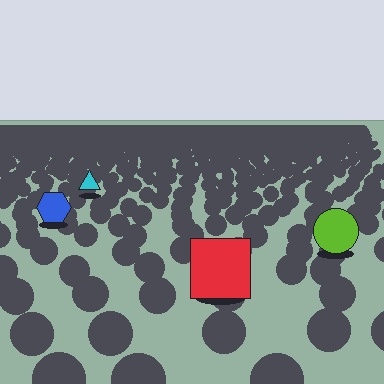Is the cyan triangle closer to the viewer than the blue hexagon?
No. The blue hexagon is closer — you can tell from the texture gradient: the ground texture is coarser near it.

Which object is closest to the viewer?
The red square is closest. The texture marks near it are larger and more spread out.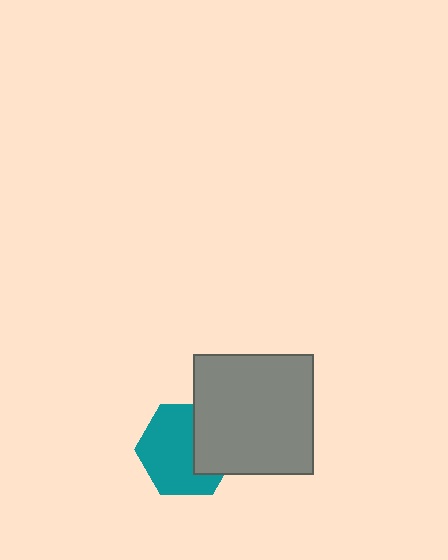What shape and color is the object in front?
The object in front is a gray square.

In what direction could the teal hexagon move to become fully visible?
The teal hexagon could move left. That would shift it out from behind the gray square entirely.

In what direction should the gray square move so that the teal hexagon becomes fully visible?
The gray square should move right. That is the shortest direction to clear the overlap and leave the teal hexagon fully visible.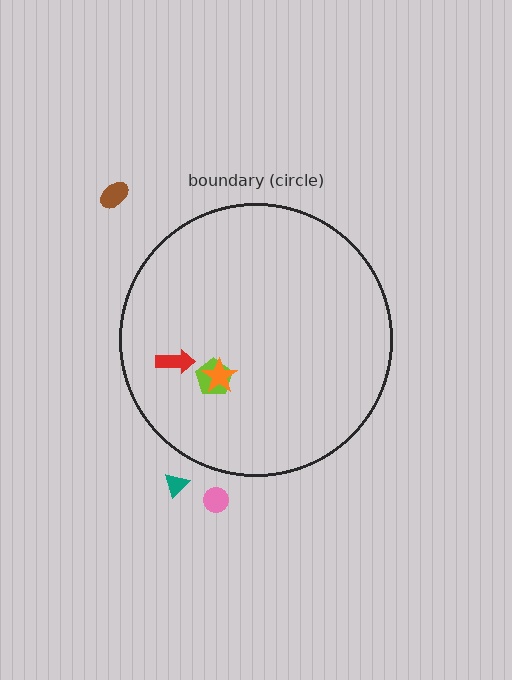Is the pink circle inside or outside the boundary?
Outside.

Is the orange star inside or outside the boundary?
Inside.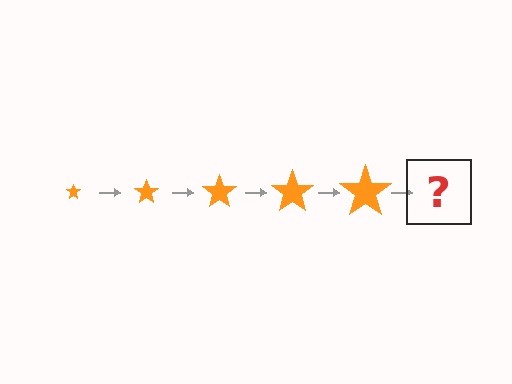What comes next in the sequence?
The next element should be an orange star, larger than the previous one.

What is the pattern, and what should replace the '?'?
The pattern is that the star gets progressively larger each step. The '?' should be an orange star, larger than the previous one.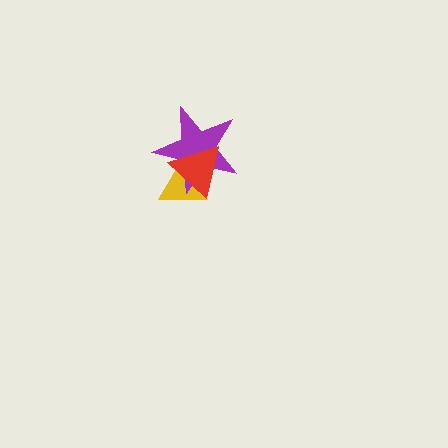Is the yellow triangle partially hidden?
Yes, it is partially covered by another shape.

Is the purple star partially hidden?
Yes, it is partially covered by another shape.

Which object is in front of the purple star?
The red triangle is in front of the purple star.